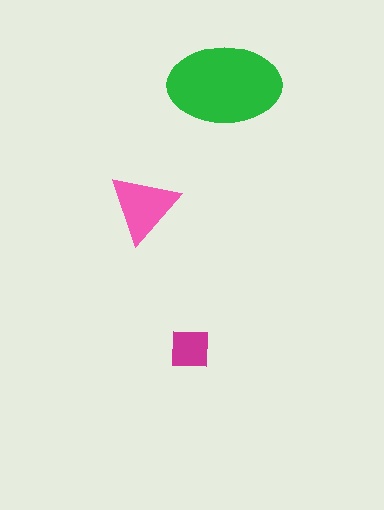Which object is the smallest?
The magenta square.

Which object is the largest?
The green ellipse.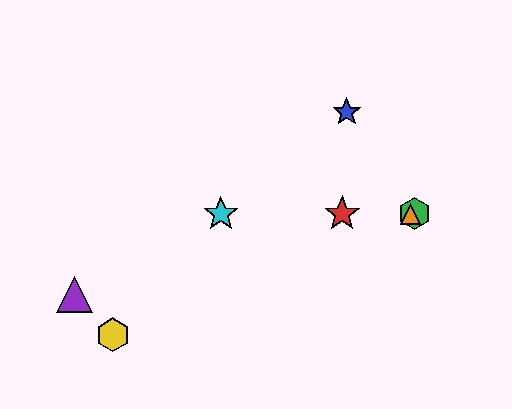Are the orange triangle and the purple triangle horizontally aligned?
No, the orange triangle is at y≈214 and the purple triangle is at y≈295.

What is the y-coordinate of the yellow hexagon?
The yellow hexagon is at y≈335.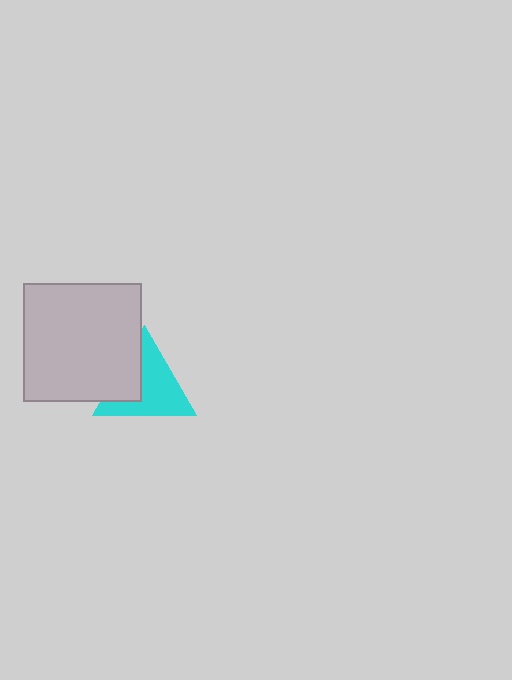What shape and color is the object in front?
The object in front is a light gray square.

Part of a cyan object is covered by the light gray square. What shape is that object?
It is a triangle.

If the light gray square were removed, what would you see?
You would see the complete cyan triangle.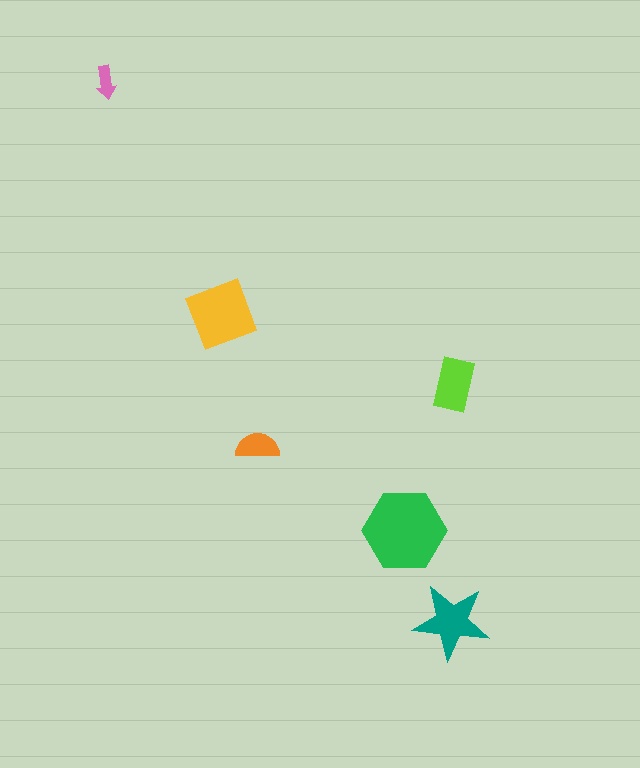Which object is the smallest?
The pink arrow.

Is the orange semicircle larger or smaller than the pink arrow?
Larger.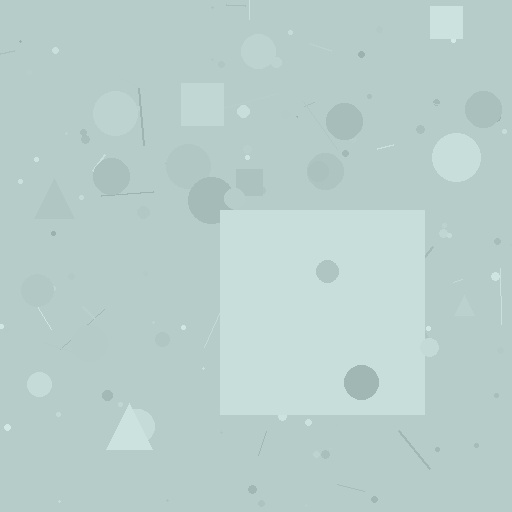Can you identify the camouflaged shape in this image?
The camouflaged shape is a square.